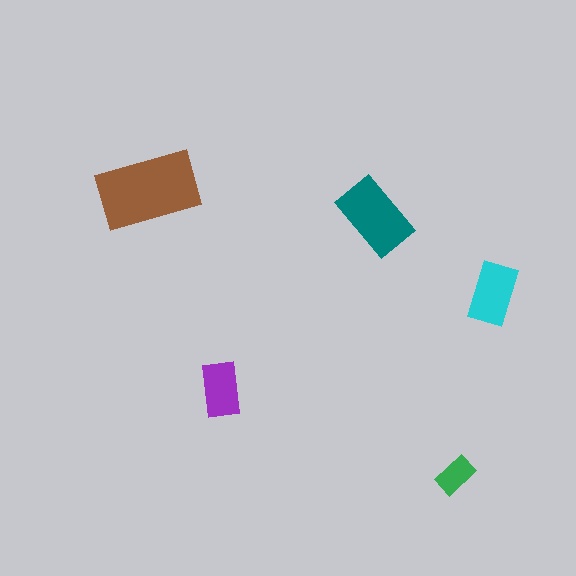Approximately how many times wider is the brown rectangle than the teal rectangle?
About 1.5 times wider.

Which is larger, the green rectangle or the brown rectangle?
The brown one.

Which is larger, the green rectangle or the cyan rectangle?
The cyan one.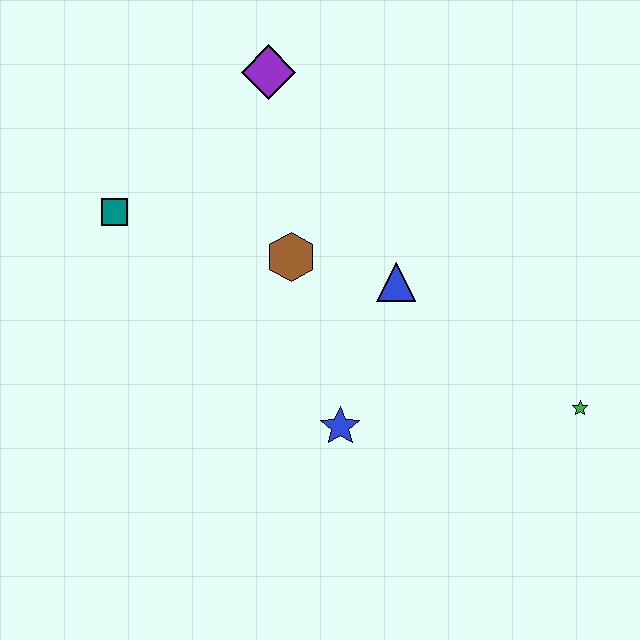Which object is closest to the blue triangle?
The brown hexagon is closest to the blue triangle.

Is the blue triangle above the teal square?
No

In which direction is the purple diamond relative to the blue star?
The purple diamond is above the blue star.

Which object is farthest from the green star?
The teal square is farthest from the green star.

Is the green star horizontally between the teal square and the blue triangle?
No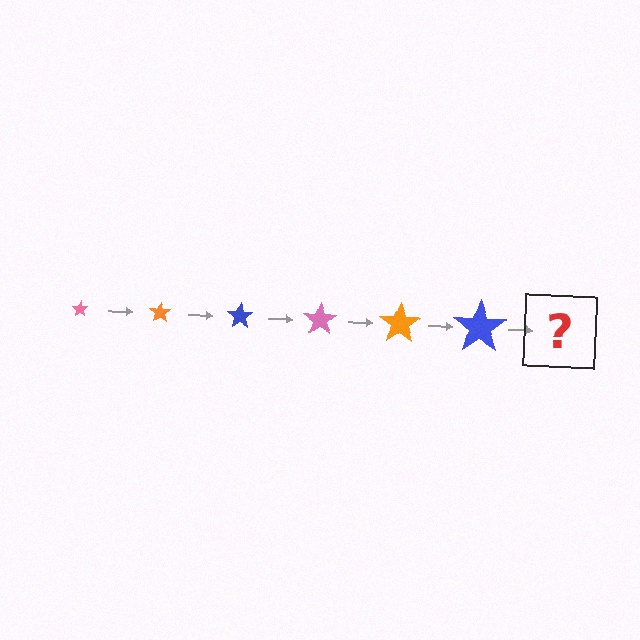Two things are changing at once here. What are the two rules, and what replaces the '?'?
The two rules are that the star grows larger each step and the color cycles through pink, orange, and blue. The '?' should be a pink star, larger than the previous one.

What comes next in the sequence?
The next element should be a pink star, larger than the previous one.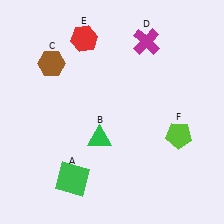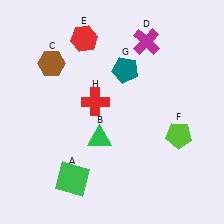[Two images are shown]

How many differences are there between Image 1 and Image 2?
There are 2 differences between the two images.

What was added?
A teal pentagon (G), a red cross (H) were added in Image 2.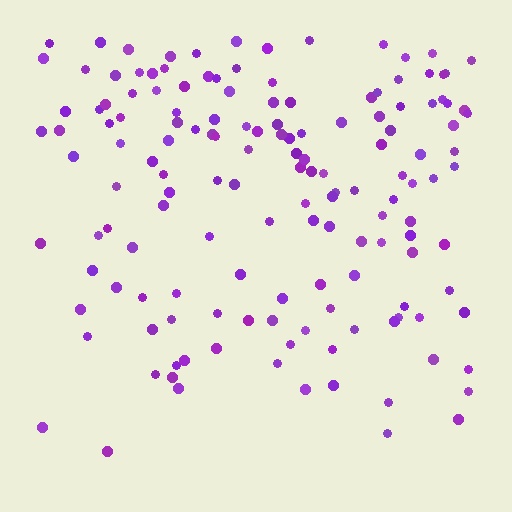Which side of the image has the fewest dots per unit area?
The bottom.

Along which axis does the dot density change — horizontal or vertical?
Vertical.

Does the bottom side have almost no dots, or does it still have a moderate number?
Still a moderate number, just noticeably fewer than the top.